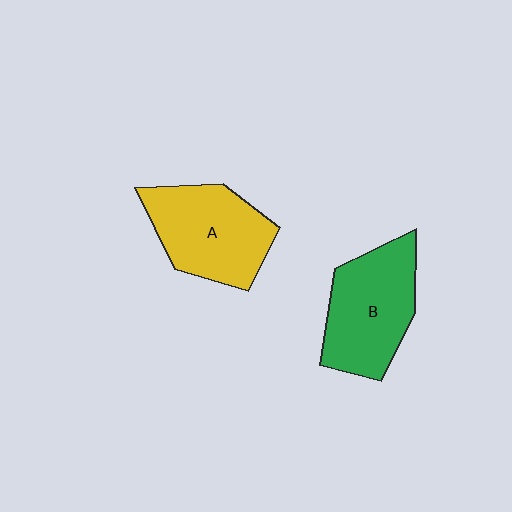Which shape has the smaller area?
Shape A (yellow).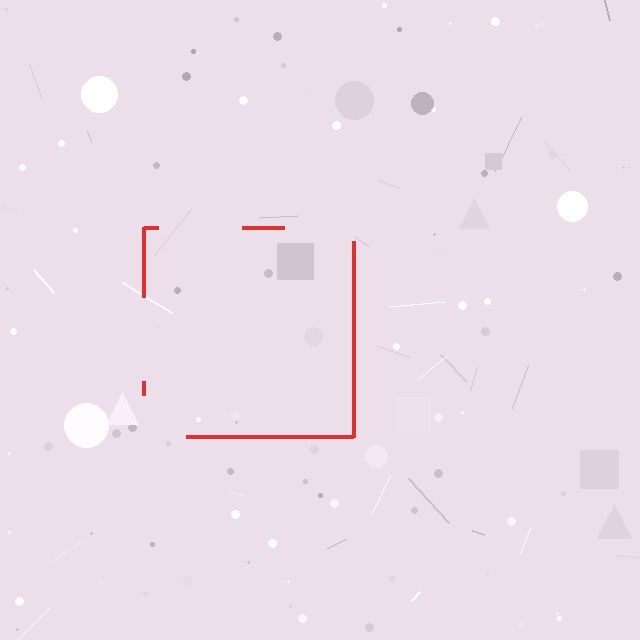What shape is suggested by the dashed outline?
The dashed outline suggests a square.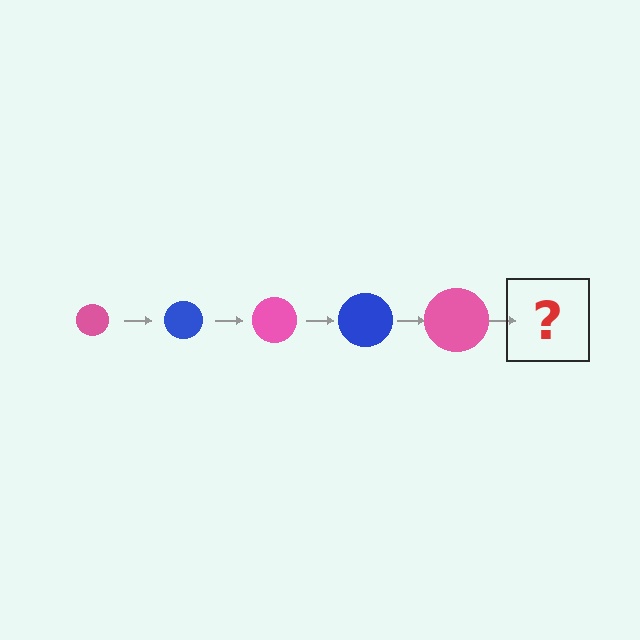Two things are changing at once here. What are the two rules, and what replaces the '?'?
The two rules are that the circle grows larger each step and the color cycles through pink and blue. The '?' should be a blue circle, larger than the previous one.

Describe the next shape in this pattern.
It should be a blue circle, larger than the previous one.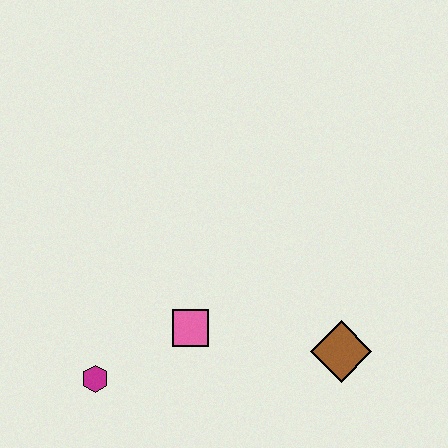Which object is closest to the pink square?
The magenta hexagon is closest to the pink square.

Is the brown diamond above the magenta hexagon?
Yes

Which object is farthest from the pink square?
The brown diamond is farthest from the pink square.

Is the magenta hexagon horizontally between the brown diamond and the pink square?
No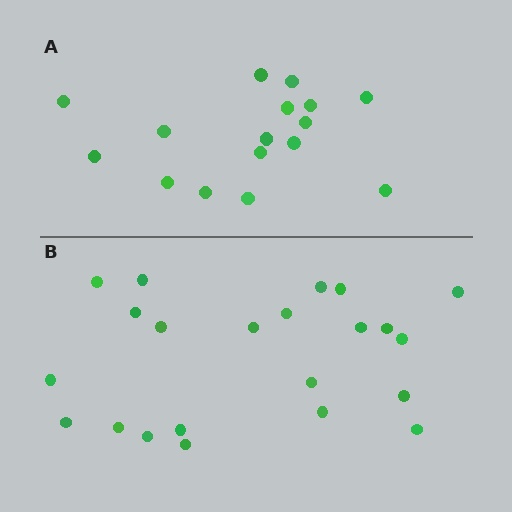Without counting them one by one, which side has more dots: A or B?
Region B (the bottom region) has more dots.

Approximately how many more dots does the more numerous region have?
Region B has about 6 more dots than region A.